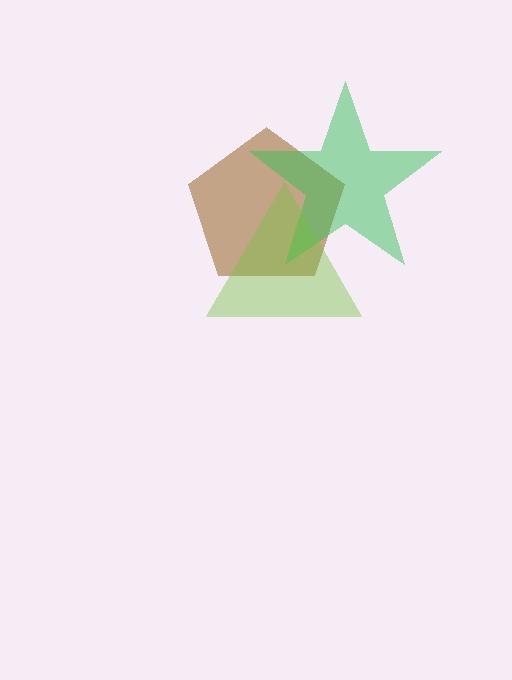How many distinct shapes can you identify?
There are 3 distinct shapes: a brown pentagon, a green star, a lime triangle.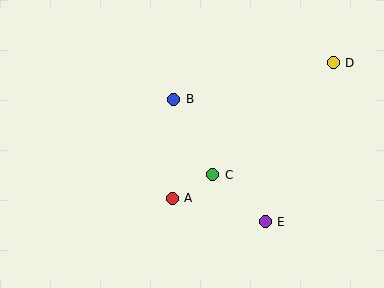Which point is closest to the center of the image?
Point C at (213, 175) is closest to the center.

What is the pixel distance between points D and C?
The distance between D and C is 164 pixels.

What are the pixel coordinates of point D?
Point D is at (333, 63).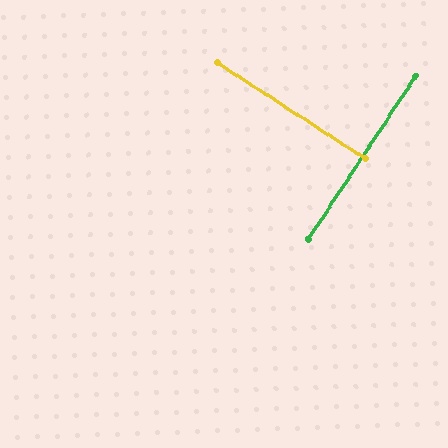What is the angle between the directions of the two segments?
Approximately 90 degrees.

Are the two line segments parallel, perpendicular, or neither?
Perpendicular — they meet at approximately 90°.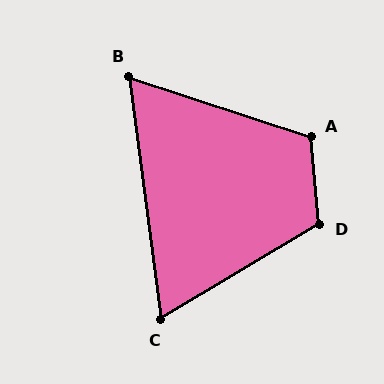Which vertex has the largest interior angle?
D, at approximately 116 degrees.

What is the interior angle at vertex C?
Approximately 67 degrees (acute).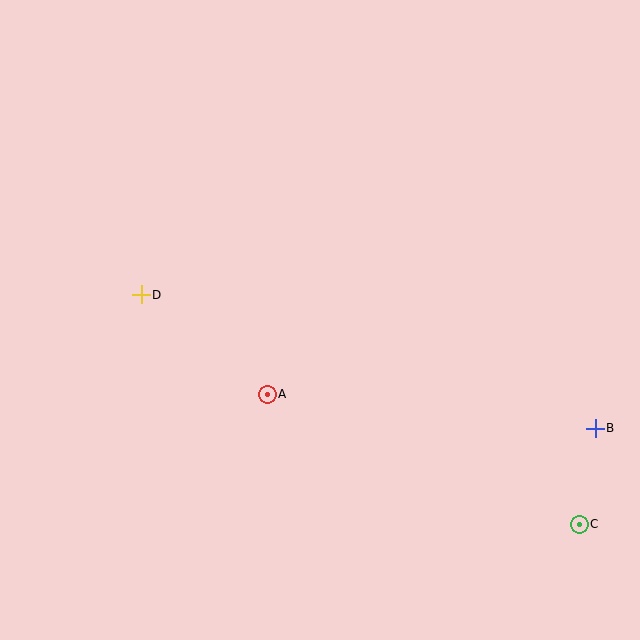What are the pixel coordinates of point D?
Point D is at (141, 295).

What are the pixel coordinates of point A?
Point A is at (267, 394).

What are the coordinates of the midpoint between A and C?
The midpoint between A and C is at (423, 459).